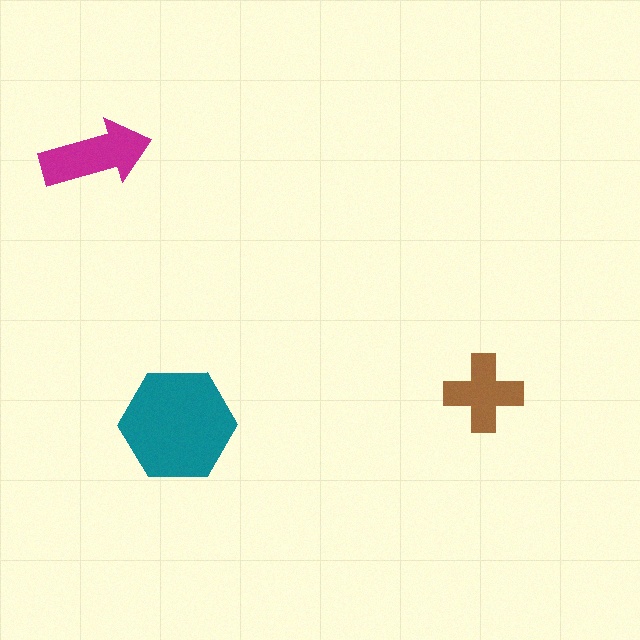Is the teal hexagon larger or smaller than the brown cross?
Larger.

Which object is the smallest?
The brown cross.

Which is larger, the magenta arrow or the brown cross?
The magenta arrow.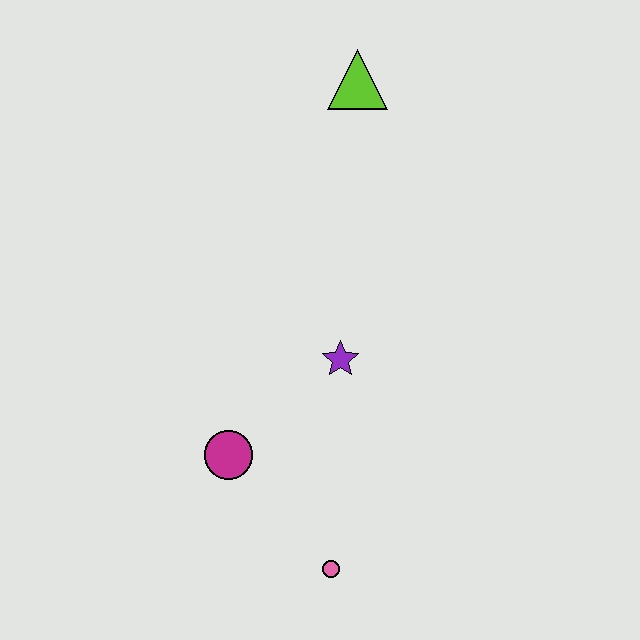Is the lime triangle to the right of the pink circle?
Yes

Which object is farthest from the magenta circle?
The lime triangle is farthest from the magenta circle.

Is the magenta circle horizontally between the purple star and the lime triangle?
No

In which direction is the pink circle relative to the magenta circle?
The pink circle is below the magenta circle.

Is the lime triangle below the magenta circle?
No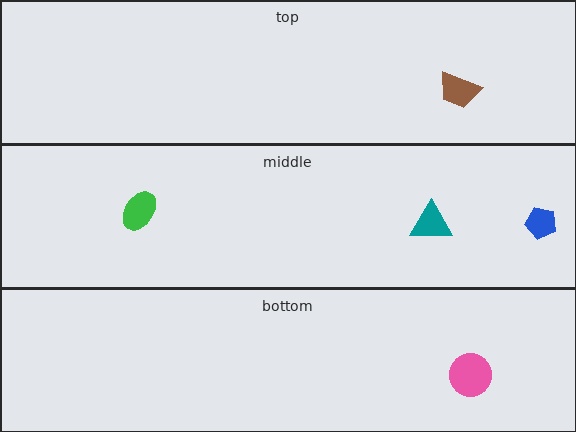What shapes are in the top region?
The brown trapezoid.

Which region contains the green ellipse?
The middle region.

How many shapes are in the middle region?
3.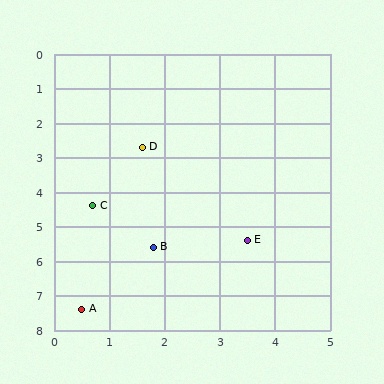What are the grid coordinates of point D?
Point D is at approximately (1.6, 2.7).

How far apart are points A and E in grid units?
Points A and E are about 3.6 grid units apart.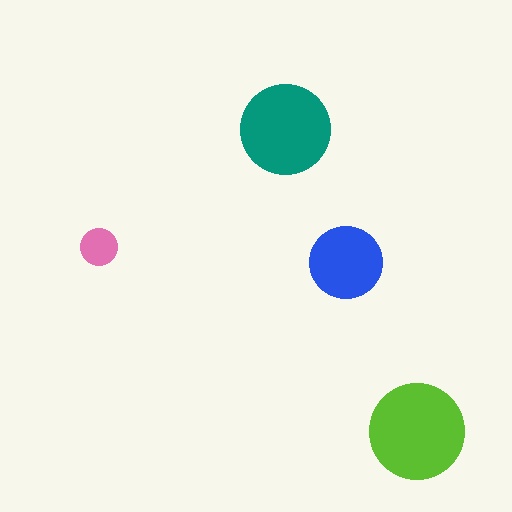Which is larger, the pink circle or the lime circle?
The lime one.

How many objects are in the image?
There are 4 objects in the image.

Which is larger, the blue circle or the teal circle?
The teal one.